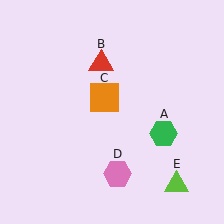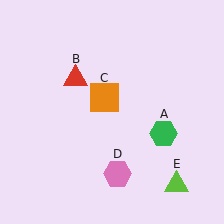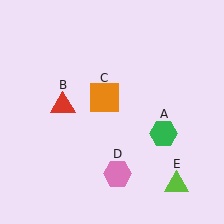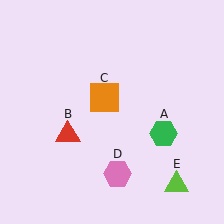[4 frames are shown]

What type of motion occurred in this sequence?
The red triangle (object B) rotated counterclockwise around the center of the scene.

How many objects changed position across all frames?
1 object changed position: red triangle (object B).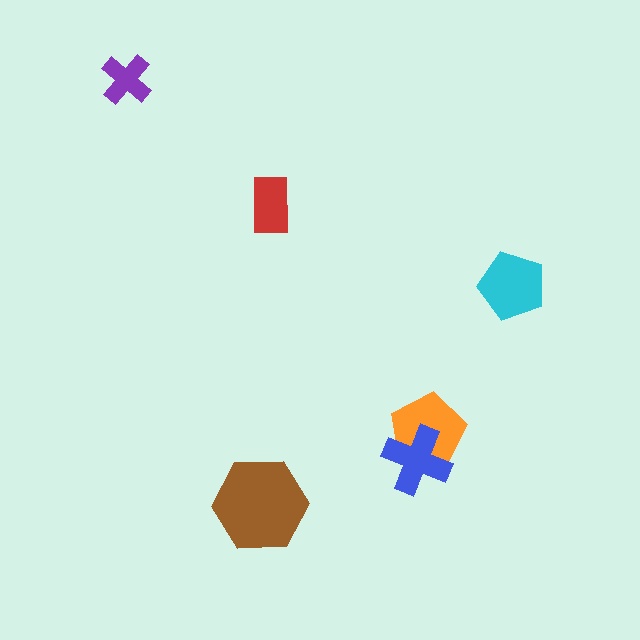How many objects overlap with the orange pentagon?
1 object overlaps with the orange pentagon.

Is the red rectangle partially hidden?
No, no other shape covers it.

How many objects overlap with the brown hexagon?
0 objects overlap with the brown hexagon.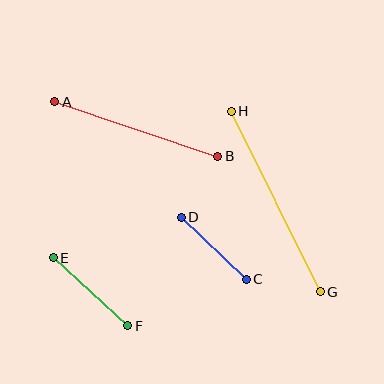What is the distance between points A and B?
The distance is approximately 172 pixels.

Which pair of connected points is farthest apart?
Points G and H are farthest apart.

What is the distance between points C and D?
The distance is approximately 90 pixels.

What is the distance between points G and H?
The distance is approximately 202 pixels.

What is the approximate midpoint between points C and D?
The midpoint is at approximately (214, 248) pixels.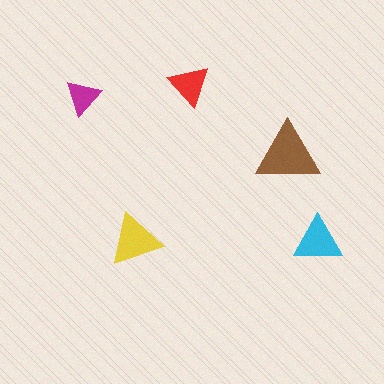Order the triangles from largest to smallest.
the brown one, the yellow one, the cyan one, the red one, the magenta one.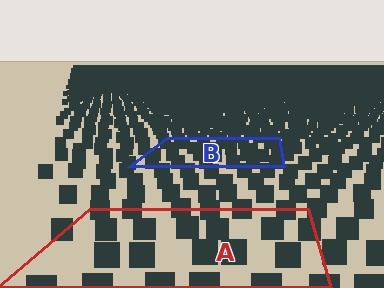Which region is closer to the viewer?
Region A is closer. The texture elements there are larger and more spread out.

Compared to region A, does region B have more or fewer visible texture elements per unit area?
Region B has more texture elements per unit area — they are packed more densely because it is farther away.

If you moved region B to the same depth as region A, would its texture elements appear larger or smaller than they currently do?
They would appear larger. At a closer depth, the same texture elements are projected at a bigger on-screen size.